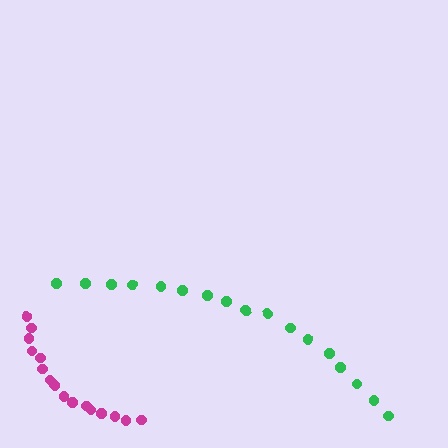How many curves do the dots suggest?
There are 2 distinct paths.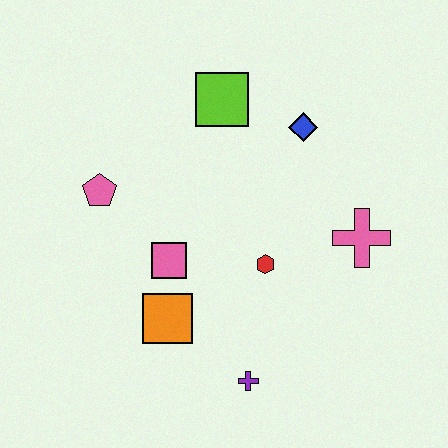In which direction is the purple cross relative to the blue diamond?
The purple cross is below the blue diamond.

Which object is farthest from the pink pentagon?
The pink cross is farthest from the pink pentagon.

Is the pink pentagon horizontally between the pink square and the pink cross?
No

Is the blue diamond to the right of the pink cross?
No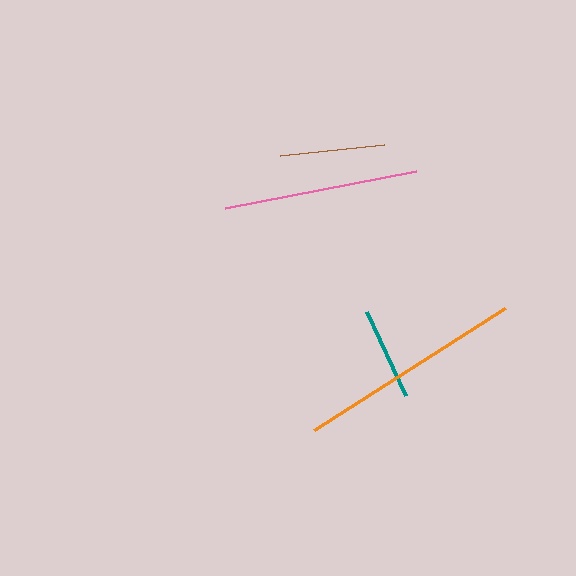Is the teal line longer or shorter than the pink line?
The pink line is longer than the teal line.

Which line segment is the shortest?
The teal line is the shortest at approximately 92 pixels.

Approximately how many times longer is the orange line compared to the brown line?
The orange line is approximately 2.2 times the length of the brown line.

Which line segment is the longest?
The orange line is the longest at approximately 227 pixels.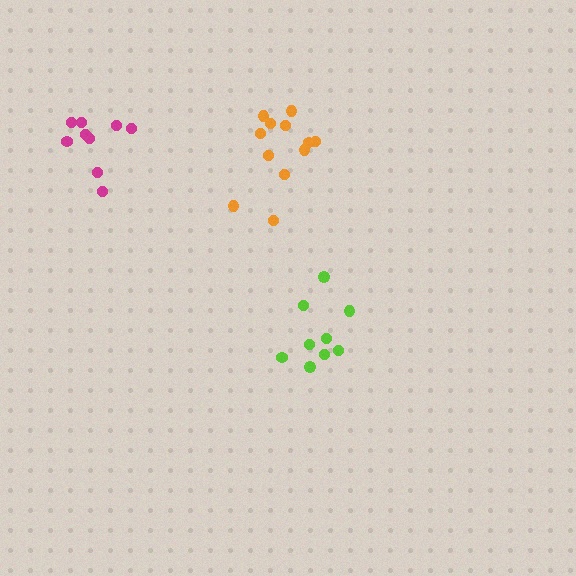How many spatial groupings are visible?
There are 3 spatial groupings.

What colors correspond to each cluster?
The clusters are colored: lime, magenta, orange.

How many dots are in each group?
Group 1: 9 dots, Group 2: 9 dots, Group 3: 12 dots (30 total).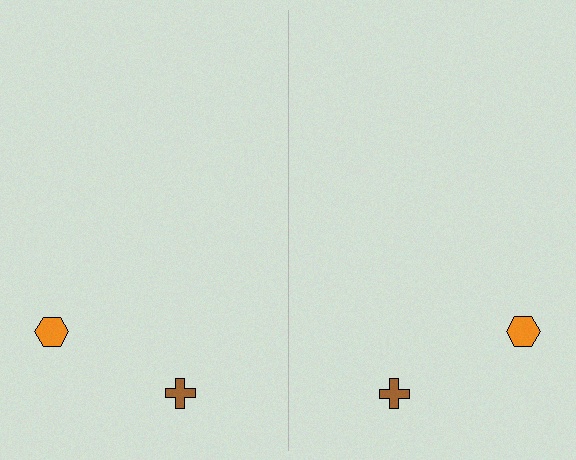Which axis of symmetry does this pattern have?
The pattern has a vertical axis of symmetry running through the center of the image.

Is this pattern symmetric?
Yes, this pattern has bilateral (reflection) symmetry.